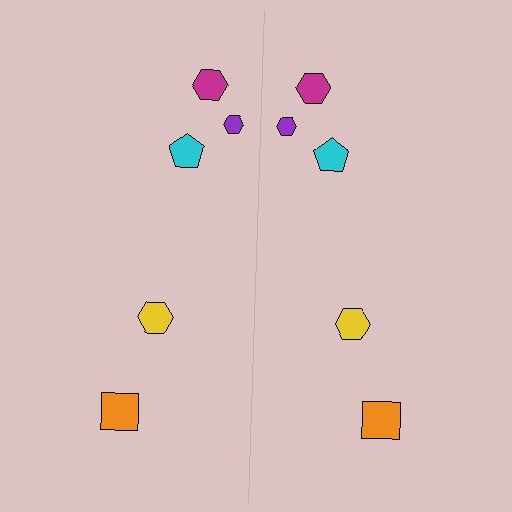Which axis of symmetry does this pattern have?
The pattern has a vertical axis of symmetry running through the center of the image.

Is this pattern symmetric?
Yes, this pattern has bilateral (reflection) symmetry.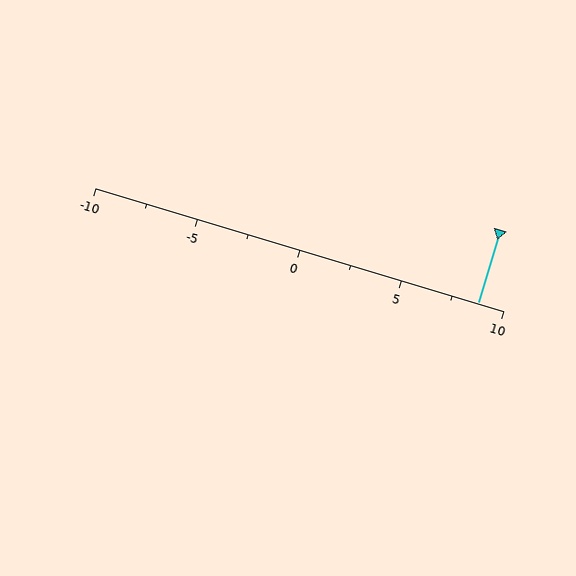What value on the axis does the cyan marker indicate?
The marker indicates approximately 8.8.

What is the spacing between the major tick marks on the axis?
The major ticks are spaced 5 apart.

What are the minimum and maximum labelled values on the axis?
The axis runs from -10 to 10.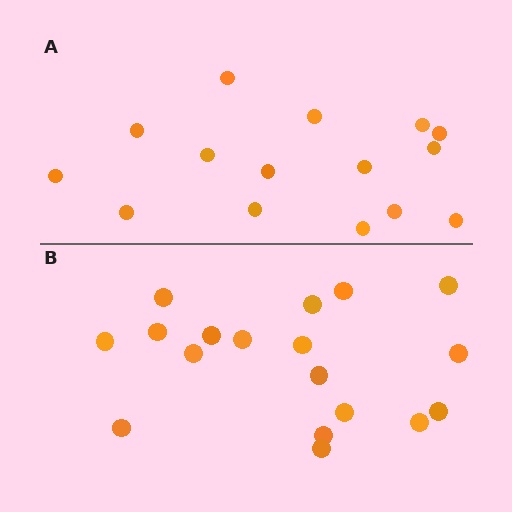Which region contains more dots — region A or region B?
Region B (the bottom region) has more dots.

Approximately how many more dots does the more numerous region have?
Region B has just a few more — roughly 2 or 3 more dots than region A.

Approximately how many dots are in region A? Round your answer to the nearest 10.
About 20 dots. (The exact count is 15, which rounds to 20.)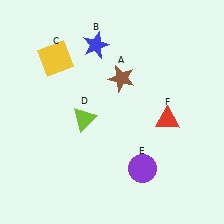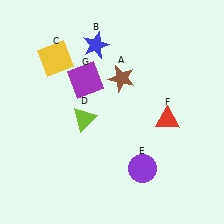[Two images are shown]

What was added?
A purple square (G) was added in Image 2.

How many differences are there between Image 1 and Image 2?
There is 1 difference between the two images.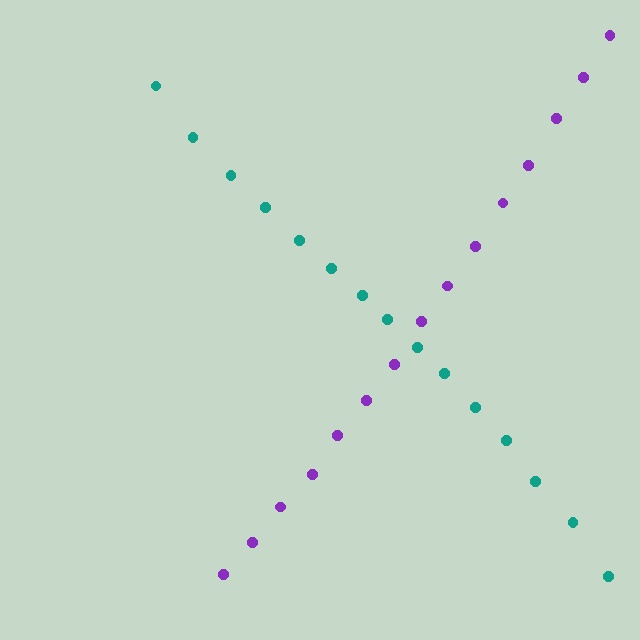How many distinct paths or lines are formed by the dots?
There are 2 distinct paths.